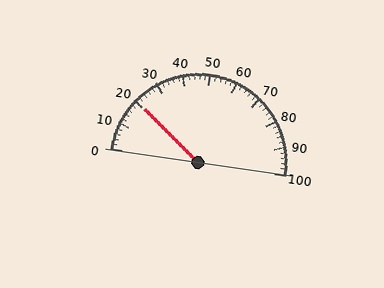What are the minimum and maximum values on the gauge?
The gauge ranges from 0 to 100.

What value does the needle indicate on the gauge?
The needle indicates approximately 20.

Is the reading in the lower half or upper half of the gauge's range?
The reading is in the lower half of the range (0 to 100).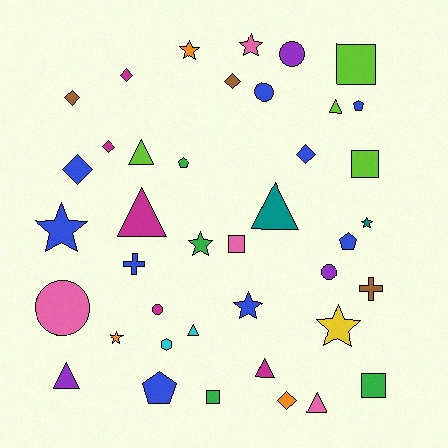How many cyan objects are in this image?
There are 2 cyan objects.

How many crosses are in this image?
There are 2 crosses.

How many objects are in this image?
There are 40 objects.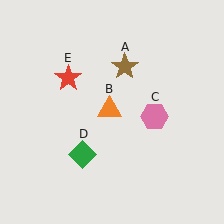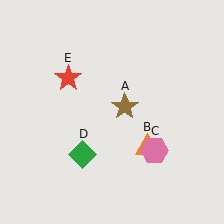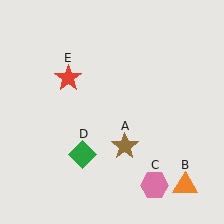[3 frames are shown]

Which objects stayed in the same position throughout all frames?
Green diamond (object D) and red star (object E) remained stationary.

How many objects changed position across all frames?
3 objects changed position: brown star (object A), orange triangle (object B), pink hexagon (object C).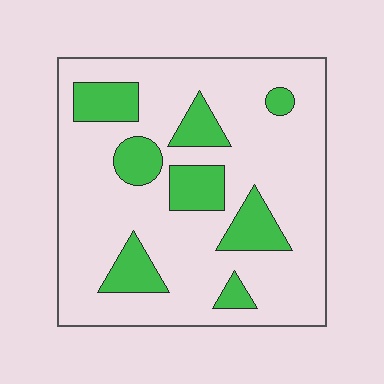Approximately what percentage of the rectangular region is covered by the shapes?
Approximately 20%.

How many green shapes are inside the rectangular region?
8.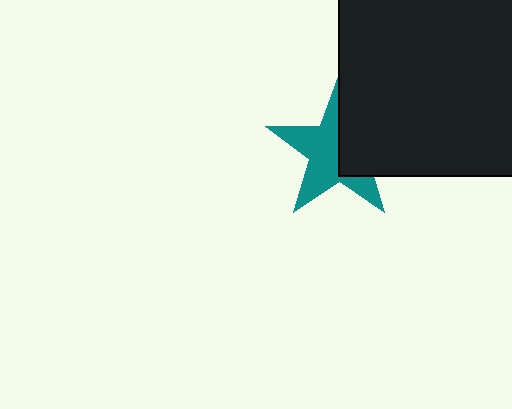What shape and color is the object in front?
The object in front is a black square.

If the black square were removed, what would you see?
You would see the complete teal star.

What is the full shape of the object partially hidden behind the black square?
The partially hidden object is a teal star.